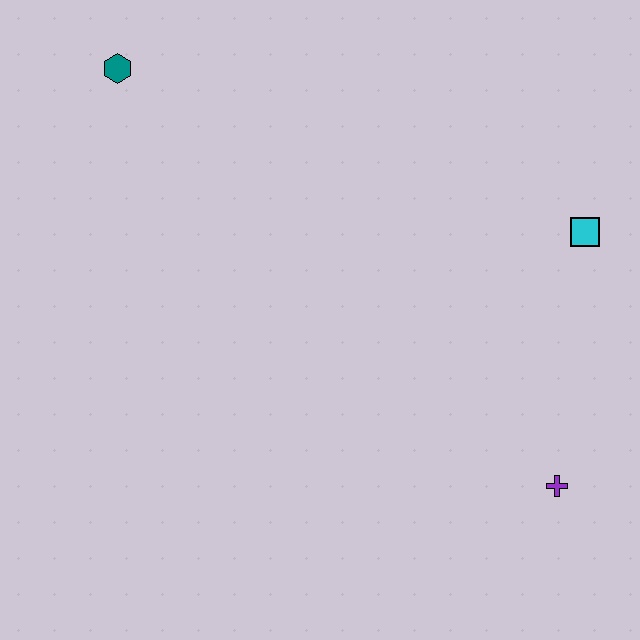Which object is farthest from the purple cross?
The teal hexagon is farthest from the purple cross.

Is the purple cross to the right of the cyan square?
No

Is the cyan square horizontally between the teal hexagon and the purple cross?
No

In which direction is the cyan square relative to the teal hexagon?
The cyan square is to the right of the teal hexagon.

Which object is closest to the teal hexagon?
The cyan square is closest to the teal hexagon.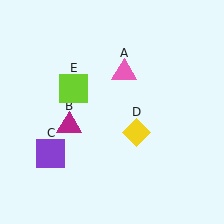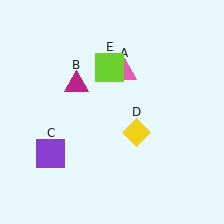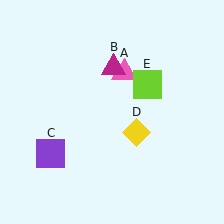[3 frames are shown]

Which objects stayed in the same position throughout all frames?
Pink triangle (object A) and purple square (object C) and yellow diamond (object D) remained stationary.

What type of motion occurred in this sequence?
The magenta triangle (object B), lime square (object E) rotated clockwise around the center of the scene.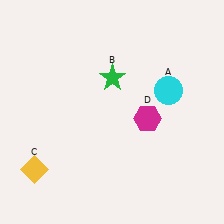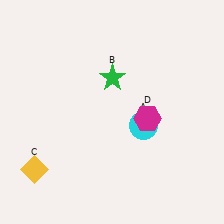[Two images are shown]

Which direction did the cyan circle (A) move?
The cyan circle (A) moved down.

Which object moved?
The cyan circle (A) moved down.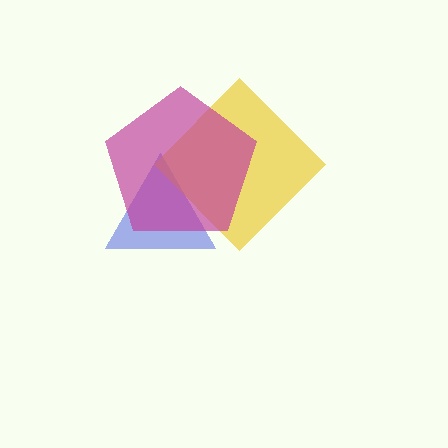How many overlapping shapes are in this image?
There are 3 overlapping shapes in the image.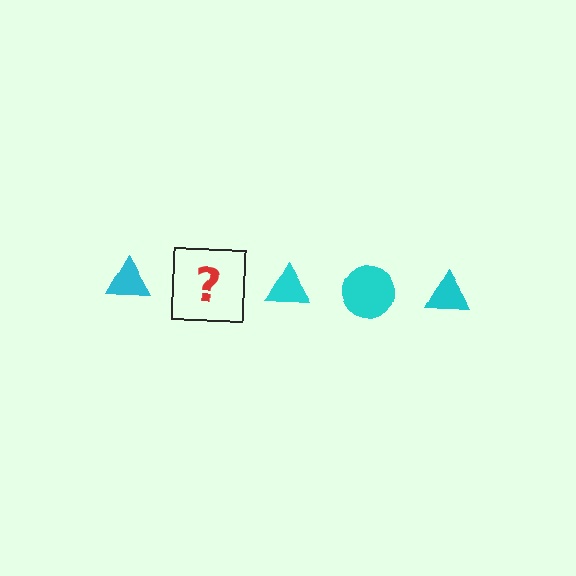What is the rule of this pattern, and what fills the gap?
The rule is that the pattern cycles through triangle, circle shapes in cyan. The gap should be filled with a cyan circle.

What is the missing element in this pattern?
The missing element is a cyan circle.